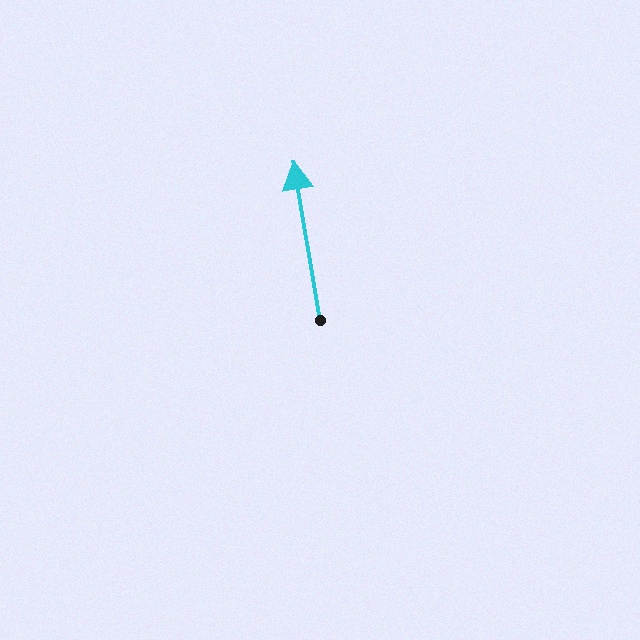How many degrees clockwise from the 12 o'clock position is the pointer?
Approximately 350 degrees.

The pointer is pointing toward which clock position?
Roughly 12 o'clock.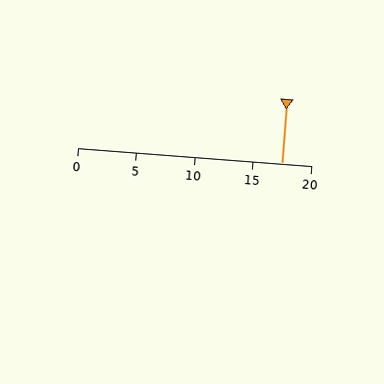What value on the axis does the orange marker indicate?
The marker indicates approximately 17.5.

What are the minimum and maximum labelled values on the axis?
The axis runs from 0 to 20.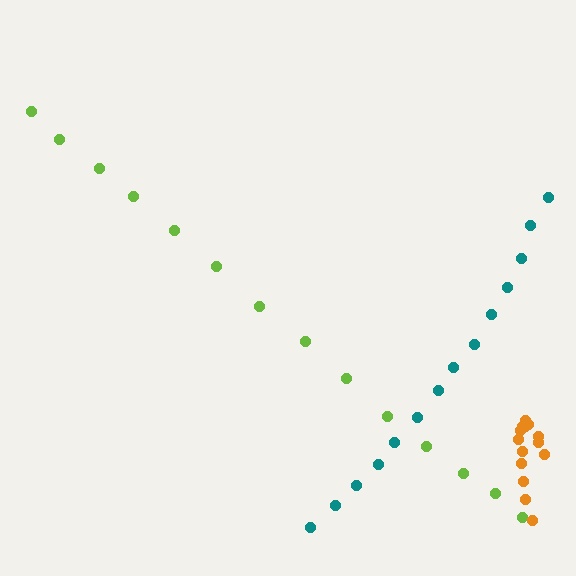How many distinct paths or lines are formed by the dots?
There are 3 distinct paths.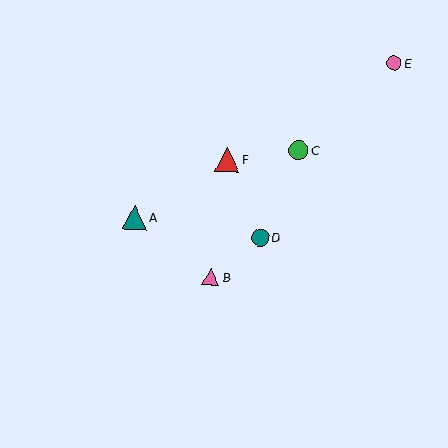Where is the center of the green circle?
The center of the green circle is at (298, 150).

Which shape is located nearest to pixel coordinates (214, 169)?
The red triangle (labeled F) at (227, 160) is nearest to that location.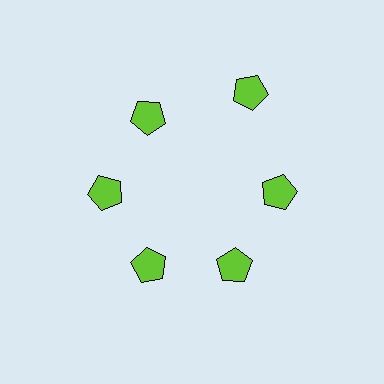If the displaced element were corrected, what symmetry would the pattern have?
It would have 6-fold rotational symmetry — the pattern would map onto itself every 60 degrees.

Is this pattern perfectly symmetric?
No. The 6 lime pentagons are arranged in a ring, but one element near the 1 o'clock position is pushed outward from the center, breaking the 6-fold rotational symmetry.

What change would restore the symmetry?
The symmetry would be restored by moving it inward, back onto the ring so that all 6 pentagons sit at equal angles and equal distance from the center.